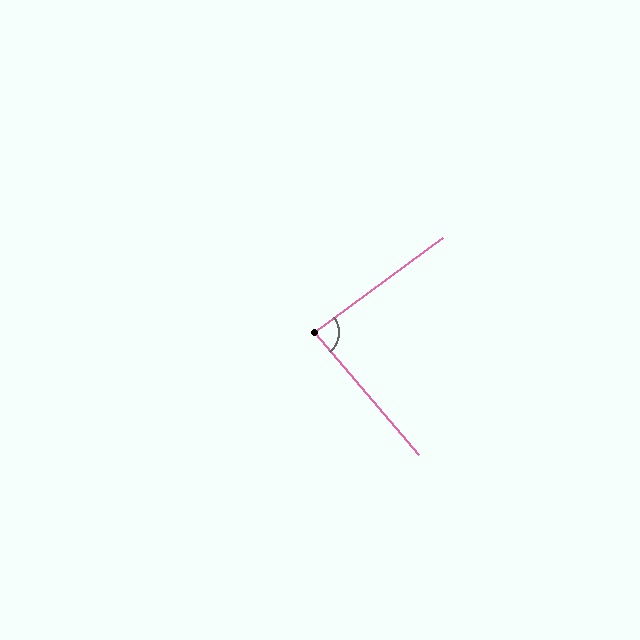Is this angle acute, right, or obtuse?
It is approximately a right angle.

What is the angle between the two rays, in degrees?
Approximately 86 degrees.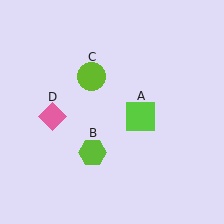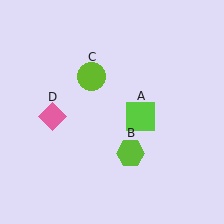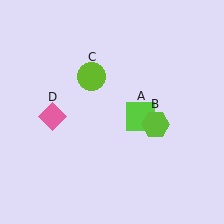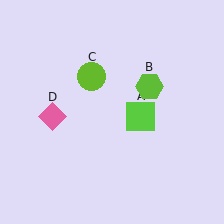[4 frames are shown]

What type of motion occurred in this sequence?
The lime hexagon (object B) rotated counterclockwise around the center of the scene.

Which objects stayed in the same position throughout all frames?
Lime square (object A) and lime circle (object C) and pink diamond (object D) remained stationary.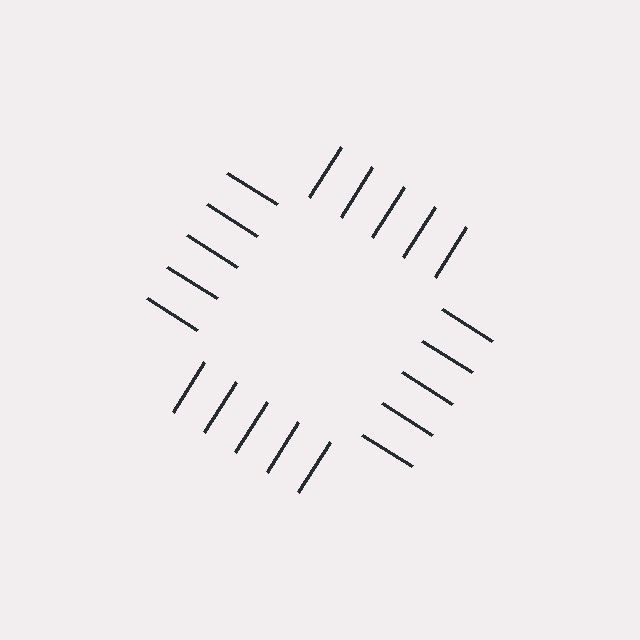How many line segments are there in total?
20 — 5 along each of the 4 edges.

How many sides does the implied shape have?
4 sides — the line-ends trace a square.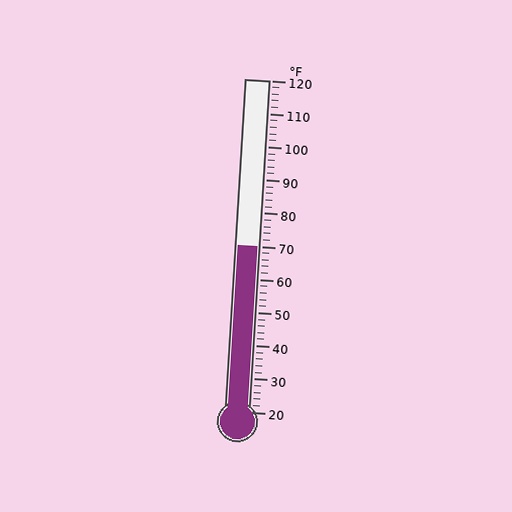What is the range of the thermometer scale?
The thermometer scale ranges from 20°F to 120°F.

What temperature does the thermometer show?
The thermometer shows approximately 70°F.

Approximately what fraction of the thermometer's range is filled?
The thermometer is filled to approximately 50% of its range.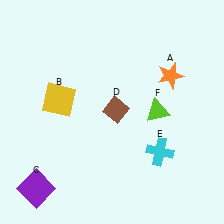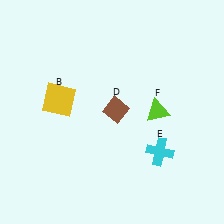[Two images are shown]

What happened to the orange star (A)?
The orange star (A) was removed in Image 2. It was in the top-right area of Image 1.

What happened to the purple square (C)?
The purple square (C) was removed in Image 2. It was in the bottom-left area of Image 1.